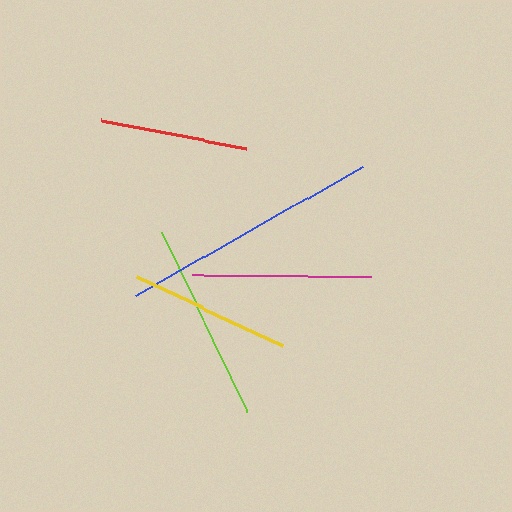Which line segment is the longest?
The blue line is the longest at approximately 260 pixels.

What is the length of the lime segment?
The lime segment is approximately 199 pixels long.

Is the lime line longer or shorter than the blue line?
The blue line is longer than the lime line.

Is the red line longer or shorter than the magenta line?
The magenta line is longer than the red line.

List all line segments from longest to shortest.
From longest to shortest: blue, lime, magenta, yellow, red.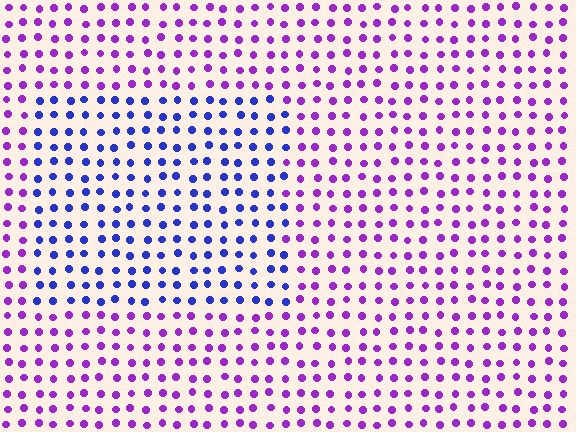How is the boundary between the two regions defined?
The boundary is defined purely by a slight shift in hue (about 48 degrees). Spacing, size, and orientation are identical on both sides.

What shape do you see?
I see a rectangle.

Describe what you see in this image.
The image is filled with small purple elements in a uniform arrangement. A rectangle-shaped region is visible where the elements are tinted to a slightly different hue, forming a subtle color boundary.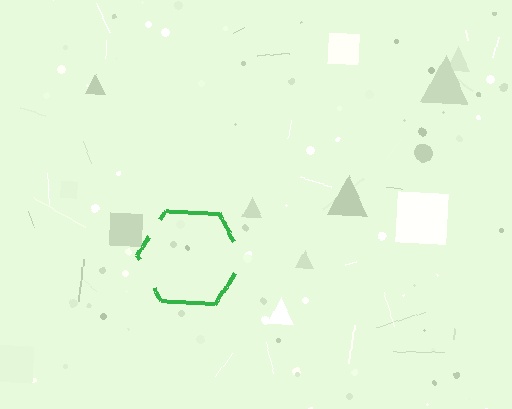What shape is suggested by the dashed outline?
The dashed outline suggests a hexagon.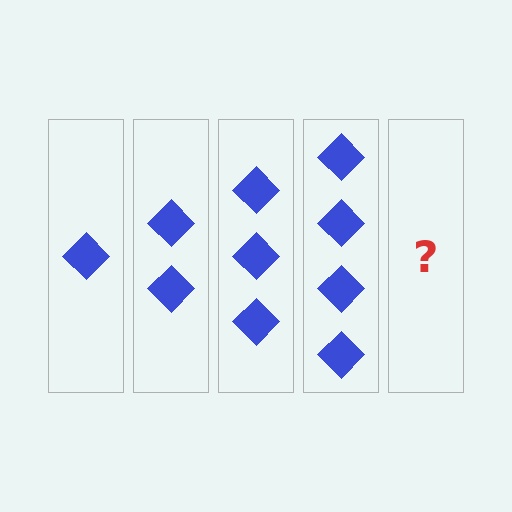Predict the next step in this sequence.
The next step is 5 diamonds.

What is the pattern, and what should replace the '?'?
The pattern is that each step adds one more diamond. The '?' should be 5 diamonds.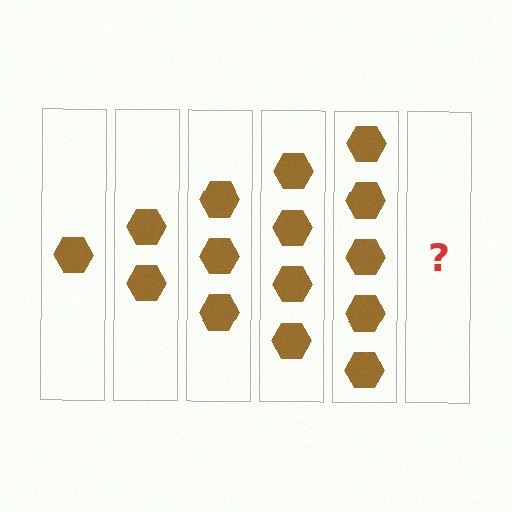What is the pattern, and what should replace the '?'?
The pattern is that each step adds one more hexagon. The '?' should be 6 hexagons.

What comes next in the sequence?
The next element should be 6 hexagons.